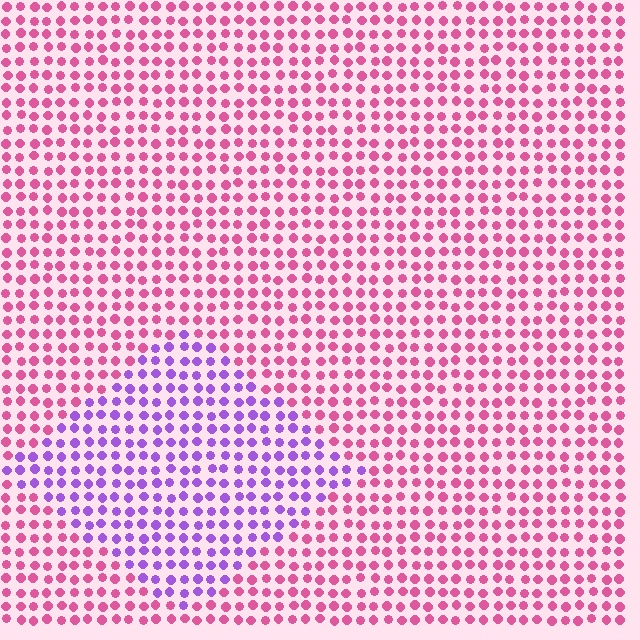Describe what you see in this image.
The image is filled with small pink elements in a uniform arrangement. A diamond-shaped region is visible where the elements are tinted to a slightly different hue, forming a subtle color boundary.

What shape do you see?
I see a diamond.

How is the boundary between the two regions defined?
The boundary is defined purely by a slight shift in hue (about 56 degrees). Spacing, size, and orientation are identical on both sides.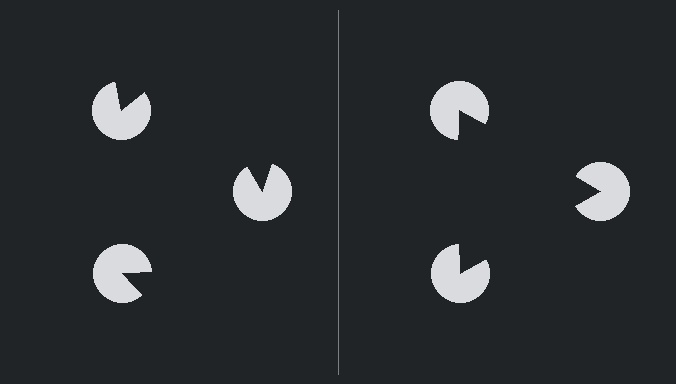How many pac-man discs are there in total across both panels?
6 — 3 on each side.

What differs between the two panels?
The pac-man discs are positioned identically on both sides; only the wedge orientations differ. On the right they align to a triangle; on the left they are misaligned.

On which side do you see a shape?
An illusory triangle appears on the right side. On the left side the wedge cuts are rotated, so no coherent shape forms.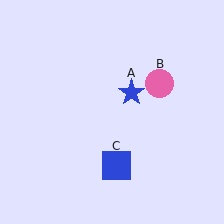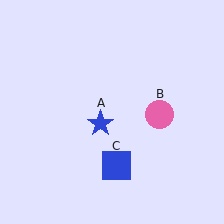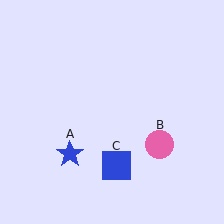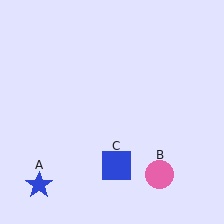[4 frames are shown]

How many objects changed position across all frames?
2 objects changed position: blue star (object A), pink circle (object B).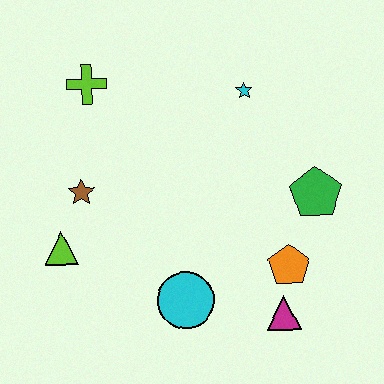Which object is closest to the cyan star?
The green pentagon is closest to the cyan star.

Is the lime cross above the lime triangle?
Yes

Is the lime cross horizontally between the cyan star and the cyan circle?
No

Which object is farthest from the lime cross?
The magenta triangle is farthest from the lime cross.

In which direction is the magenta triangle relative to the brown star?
The magenta triangle is to the right of the brown star.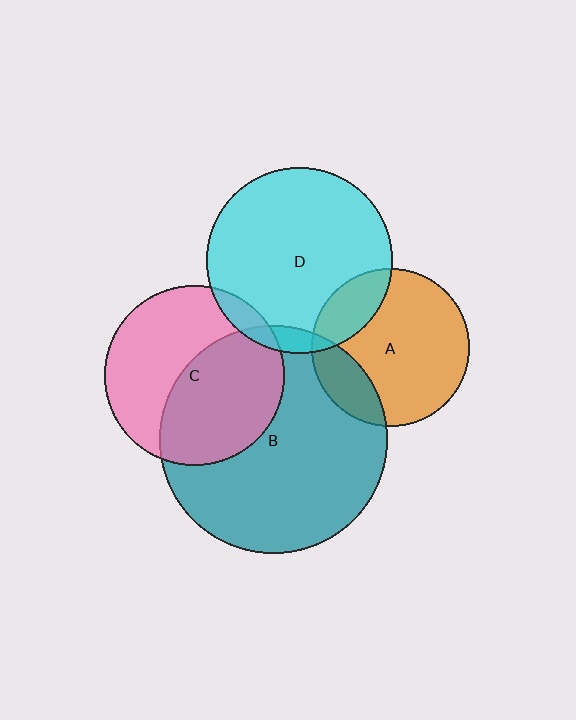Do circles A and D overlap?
Yes.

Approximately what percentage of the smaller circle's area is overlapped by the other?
Approximately 20%.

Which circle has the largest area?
Circle B (teal).